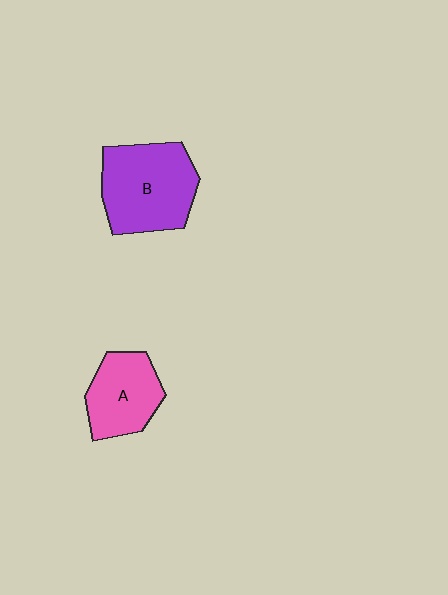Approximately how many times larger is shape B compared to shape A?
Approximately 1.4 times.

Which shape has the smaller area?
Shape A (pink).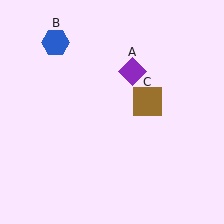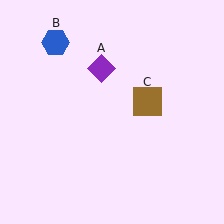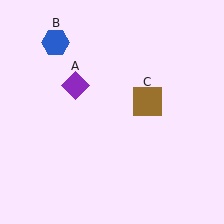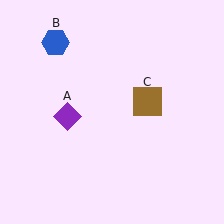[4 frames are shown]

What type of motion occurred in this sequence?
The purple diamond (object A) rotated counterclockwise around the center of the scene.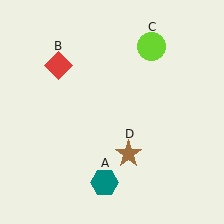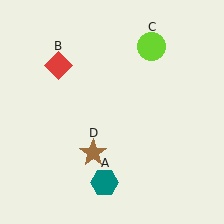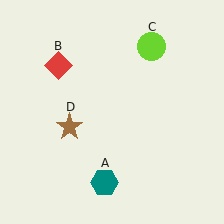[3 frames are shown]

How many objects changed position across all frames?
1 object changed position: brown star (object D).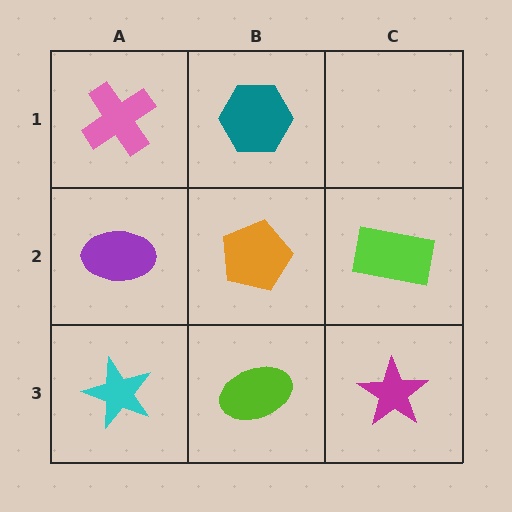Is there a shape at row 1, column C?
No, that cell is empty.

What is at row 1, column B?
A teal hexagon.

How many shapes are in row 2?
3 shapes.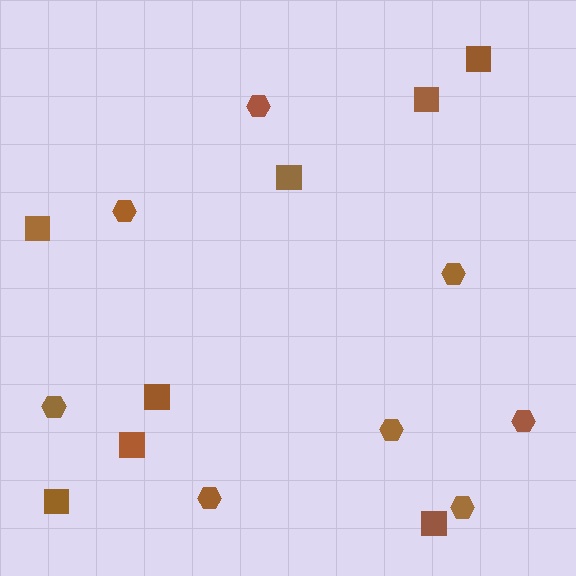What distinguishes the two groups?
There are 2 groups: one group of hexagons (8) and one group of squares (8).